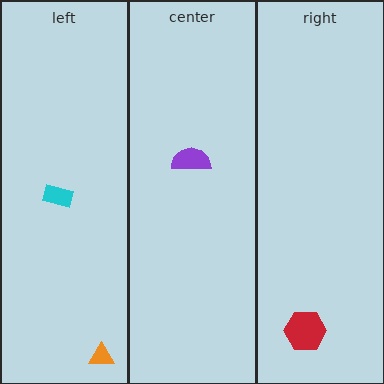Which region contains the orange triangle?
The left region.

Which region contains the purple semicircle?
The center region.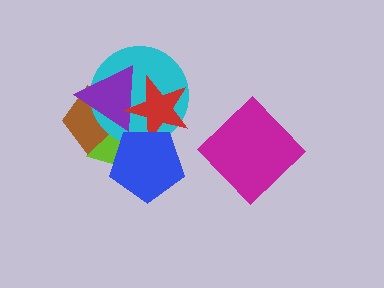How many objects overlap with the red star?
5 objects overlap with the red star.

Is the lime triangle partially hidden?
Yes, it is partially covered by another shape.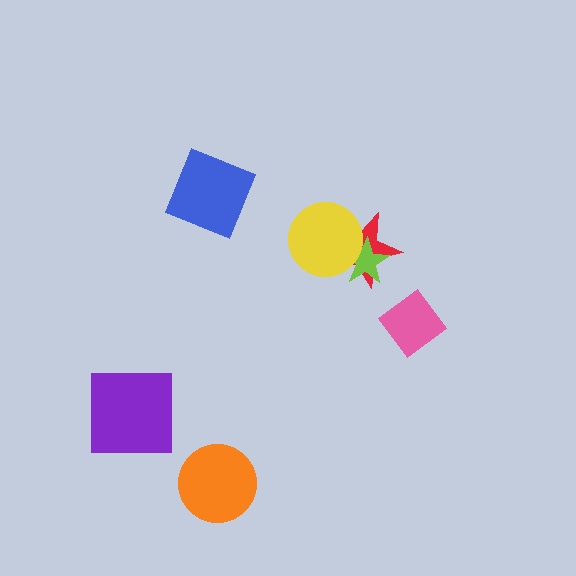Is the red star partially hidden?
Yes, it is partially covered by another shape.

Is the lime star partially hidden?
Yes, it is partially covered by another shape.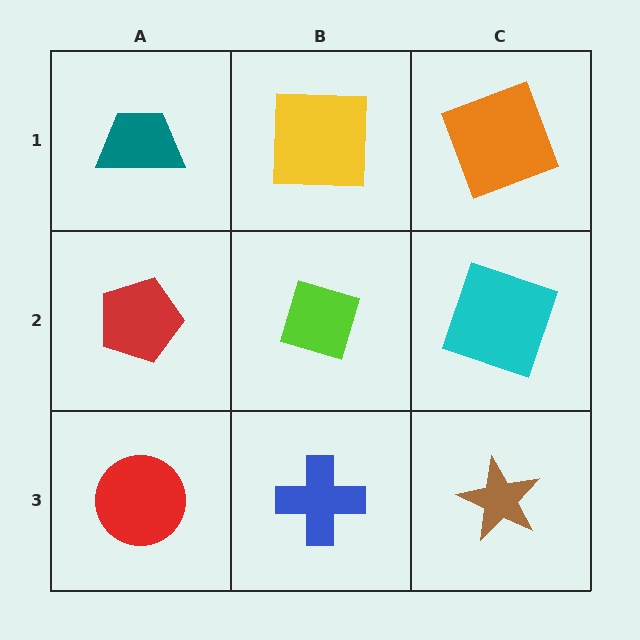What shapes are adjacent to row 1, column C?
A cyan square (row 2, column C), a yellow square (row 1, column B).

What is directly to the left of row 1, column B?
A teal trapezoid.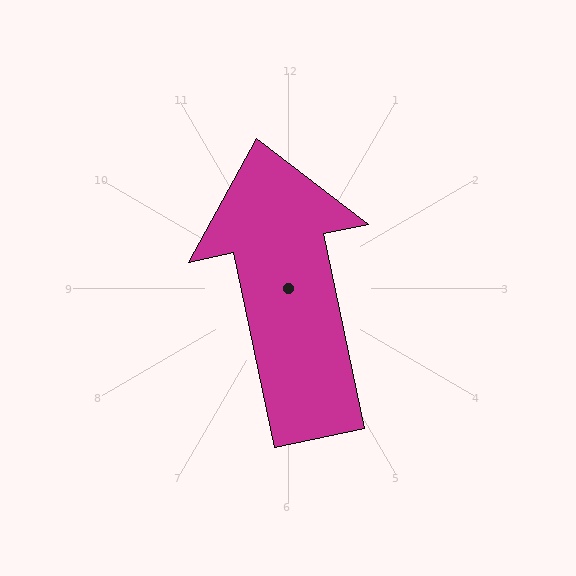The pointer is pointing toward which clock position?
Roughly 12 o'clock.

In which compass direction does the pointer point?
North.